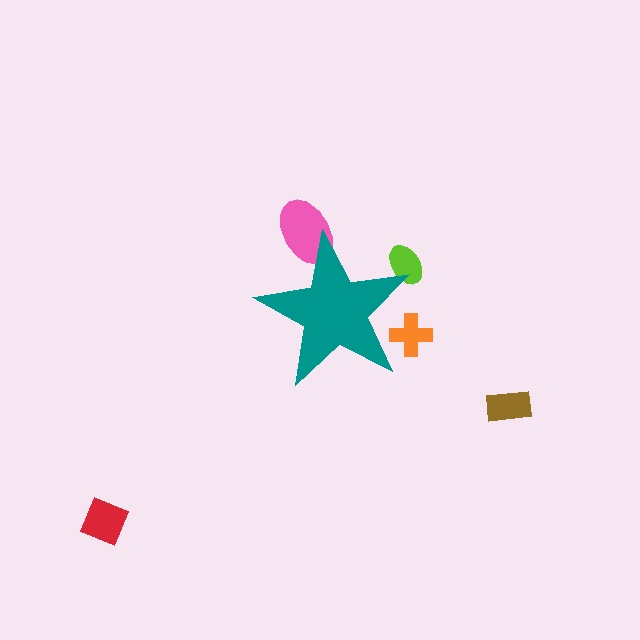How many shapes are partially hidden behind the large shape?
3 shapes are partially hidden.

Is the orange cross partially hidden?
Yes, the orange cross is partially hidden behind the teal star.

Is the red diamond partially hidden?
No, the red diamond is fully visible.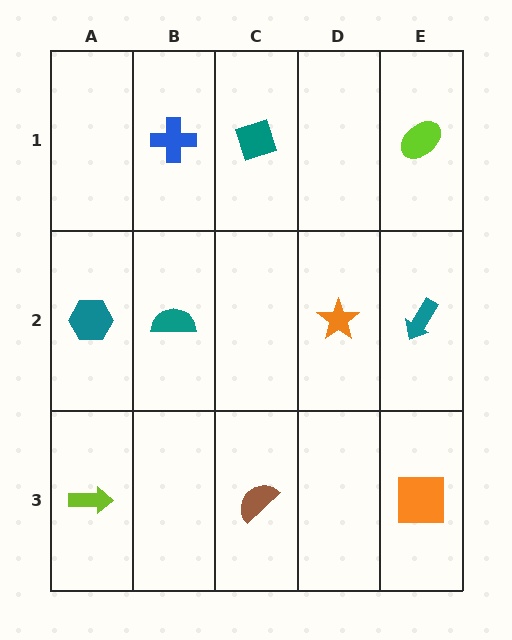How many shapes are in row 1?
3 shapes.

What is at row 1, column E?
A lime ellipse.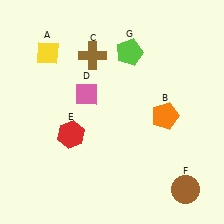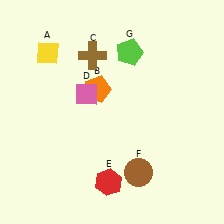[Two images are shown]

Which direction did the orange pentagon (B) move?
The orange pentagon (B) moved left.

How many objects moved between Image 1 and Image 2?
3 objects moved between the two images.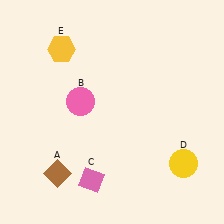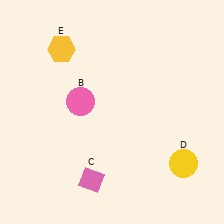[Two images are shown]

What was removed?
The brown diamond (A) was removed in Image 2.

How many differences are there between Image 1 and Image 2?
There is 1 difference between the two images.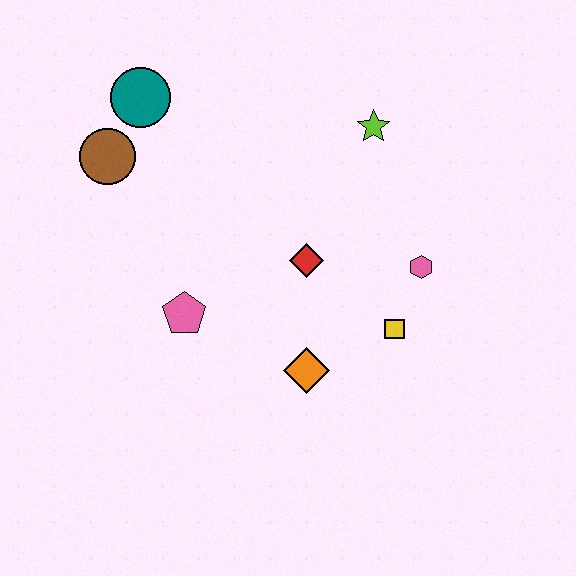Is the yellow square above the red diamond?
No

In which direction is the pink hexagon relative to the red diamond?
The pink hexagon is to the right of the red diamond.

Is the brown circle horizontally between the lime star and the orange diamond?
No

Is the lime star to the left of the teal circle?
No